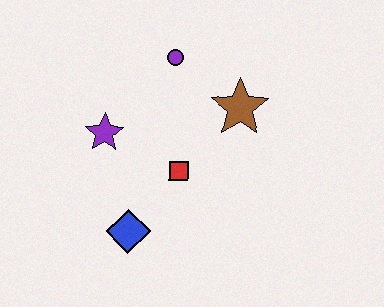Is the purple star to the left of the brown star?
Yes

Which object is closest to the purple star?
The red square is closest to the purple star.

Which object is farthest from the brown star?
The blue diamond is farthest from the brown star.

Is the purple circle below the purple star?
No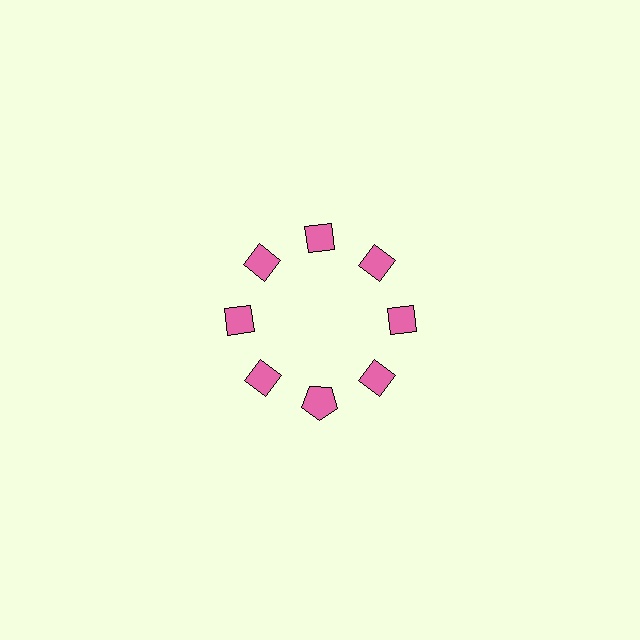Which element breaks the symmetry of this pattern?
The pink pentagon at roughly the 6 o'clock position breaks the symmetry. All other shapes are pink diamonds.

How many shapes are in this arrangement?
There are 8 shapes arranged in a ring pattern.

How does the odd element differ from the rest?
It has a different shape: pentagon instead of diamond.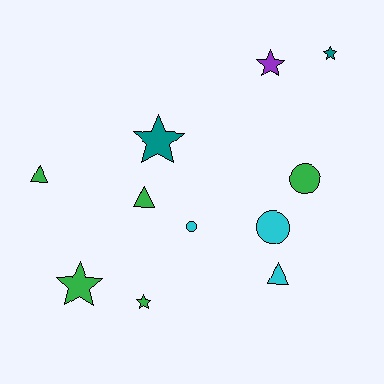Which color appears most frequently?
Green, with 5 objects.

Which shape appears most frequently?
Star, with 5 objects.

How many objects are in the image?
There are 11 objects.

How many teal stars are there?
There are 2 teal stars.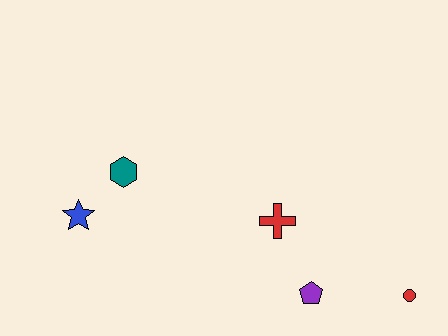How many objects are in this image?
There are 5 objects.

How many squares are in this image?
There are no squares.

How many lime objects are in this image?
There are no lime objects.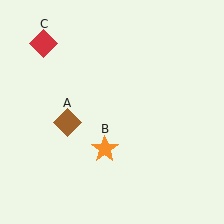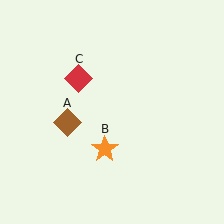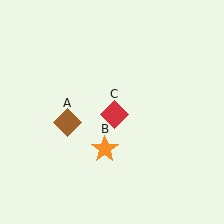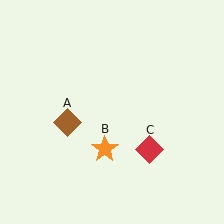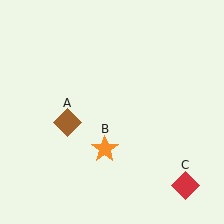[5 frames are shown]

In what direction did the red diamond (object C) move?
The red diamond (object C) moved down and to the right.